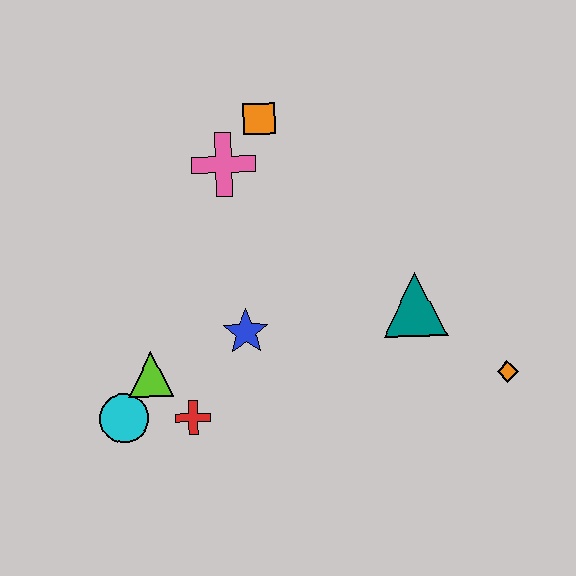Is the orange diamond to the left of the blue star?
No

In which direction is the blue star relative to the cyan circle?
The blue star is to the right of the cyan circle.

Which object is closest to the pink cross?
The orange square is closest to the pink cross.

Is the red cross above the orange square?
No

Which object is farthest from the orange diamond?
The cyan circle is farthest from the orange diamond.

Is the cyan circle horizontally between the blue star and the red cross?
No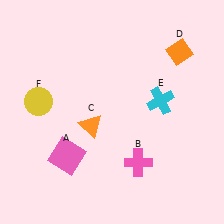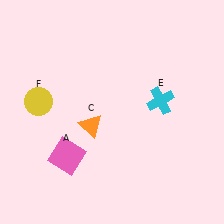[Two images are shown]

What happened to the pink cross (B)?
The pink cross (B) was removed in Image 2. It was in the bottom-right area of Image 1.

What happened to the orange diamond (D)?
The orange diamond (D) was removed in Image 2. It was in the top-right area of Image 1.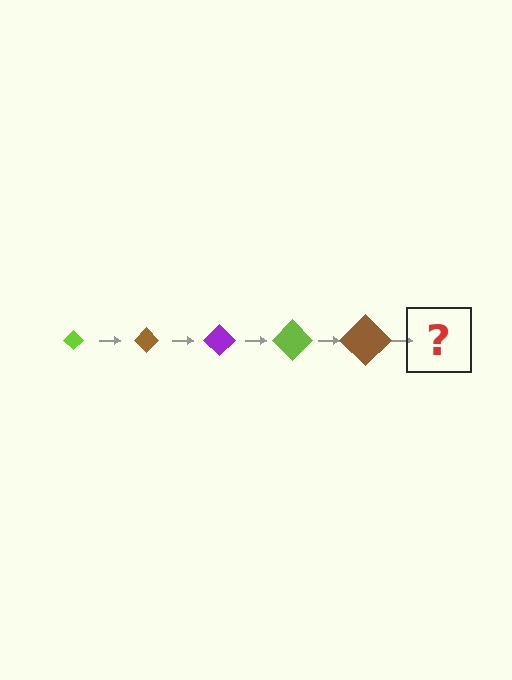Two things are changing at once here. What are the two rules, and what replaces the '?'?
The two rules are that the diamond grows larger each step and the color cycles through lime, brown, and purple. The '?' should be a purple diamond, larger than the previous one.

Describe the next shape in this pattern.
It should be a purple diamond, larger than the previous one.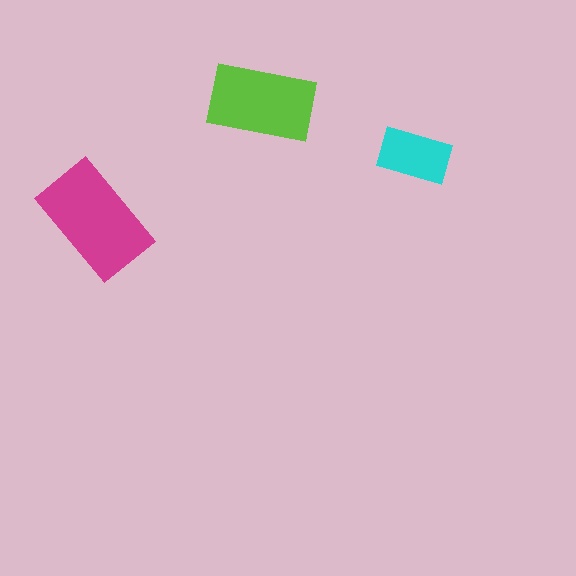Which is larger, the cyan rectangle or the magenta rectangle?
The magenta one.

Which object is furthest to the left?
The magenta rectangle is leftmost.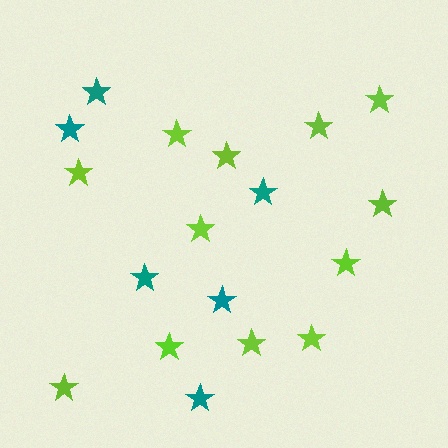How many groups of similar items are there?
There are 2 groups: one group of lime stars (12) and one group of teal stars (6).